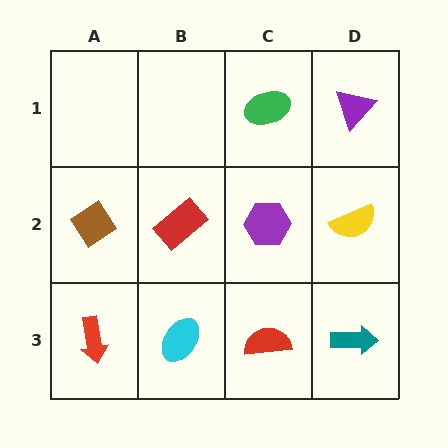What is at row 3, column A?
A red arrow.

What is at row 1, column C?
A green ellipse.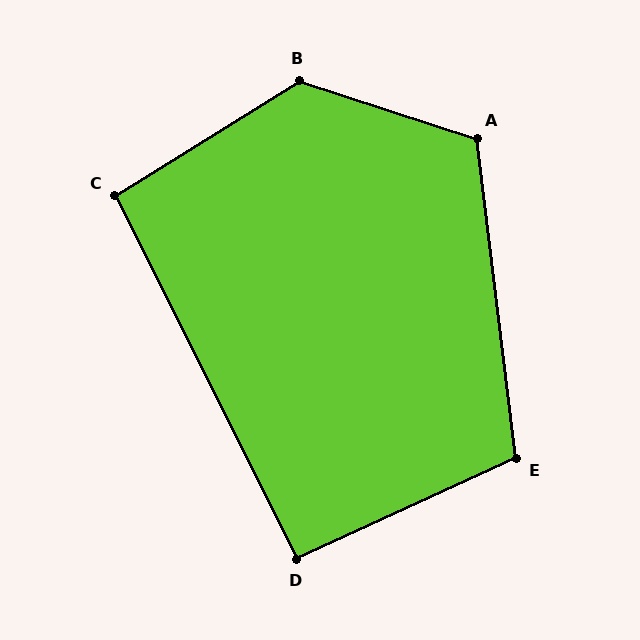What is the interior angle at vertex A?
Approximately 115 degrees (obtuse).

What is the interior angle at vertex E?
Approximately 108 degrees (obtuse).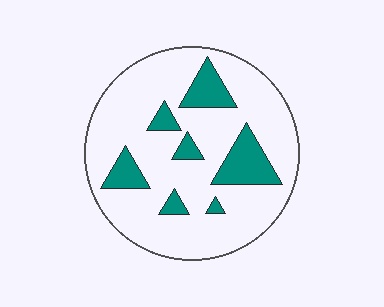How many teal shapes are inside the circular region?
7.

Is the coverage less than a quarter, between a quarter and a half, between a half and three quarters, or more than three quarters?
Less than a quarter.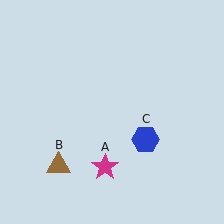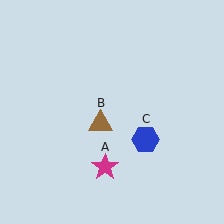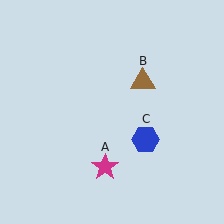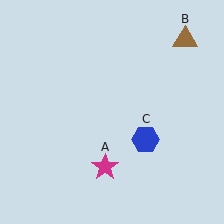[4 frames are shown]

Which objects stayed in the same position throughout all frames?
Magenta star (object A) and blue hexagon (object C) remained stationary.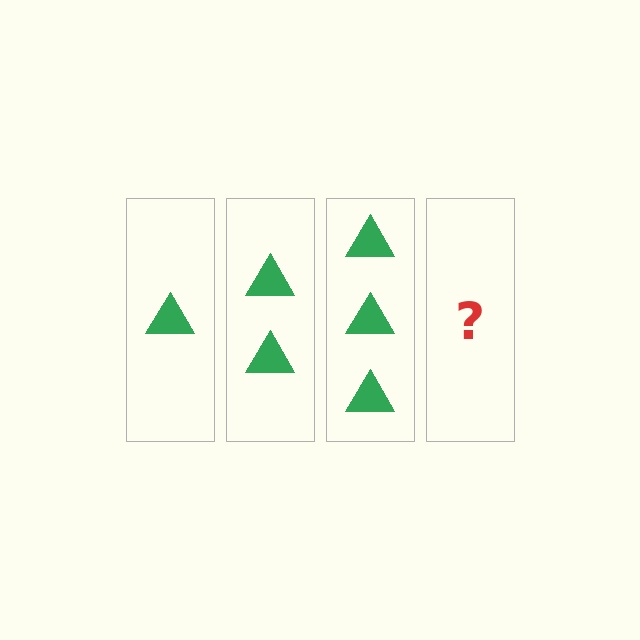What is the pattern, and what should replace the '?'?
The pattern is that each step adds one more triangle. The '?' should be 4 triangles.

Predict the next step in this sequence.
The next step is 4 triangles.